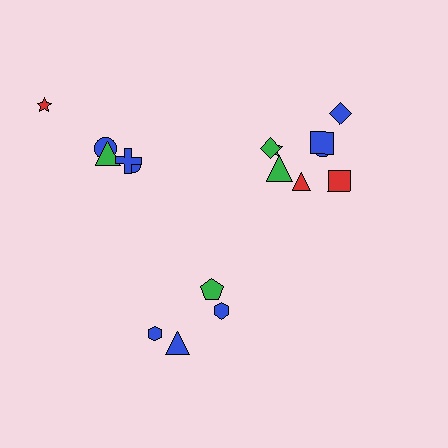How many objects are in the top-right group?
There are 8 objects.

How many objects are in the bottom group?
There are 4 objects.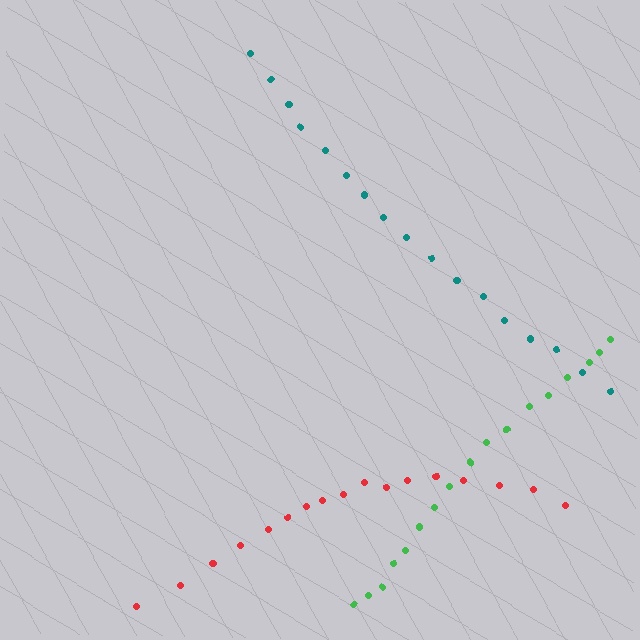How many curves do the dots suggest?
There are 3 distinct paths.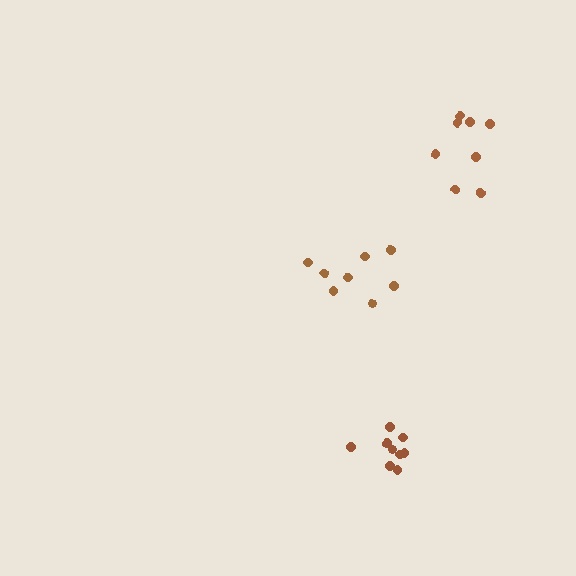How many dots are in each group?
Group 1: 8 dots, Group 2: 8 dots, Group 3: 9 dots (25 total).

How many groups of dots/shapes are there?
There are 3 groups.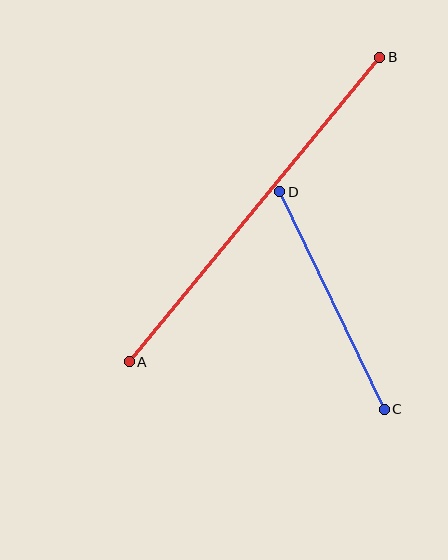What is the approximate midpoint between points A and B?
The midpoint is at approximately (254, 210) pixels.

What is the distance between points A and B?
The distance is approximately 394 pixels.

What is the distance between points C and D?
The distance is approximately 242 pixels.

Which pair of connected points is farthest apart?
Points A and B are farthest apart.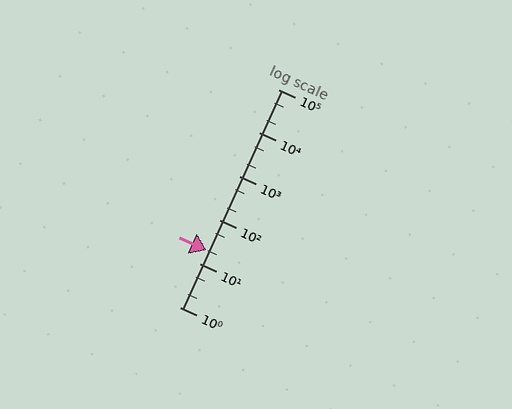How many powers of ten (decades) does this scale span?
The scale spans 5 decades, from 1 to 100000.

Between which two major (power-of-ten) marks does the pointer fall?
The pointer is between 10 and 100.